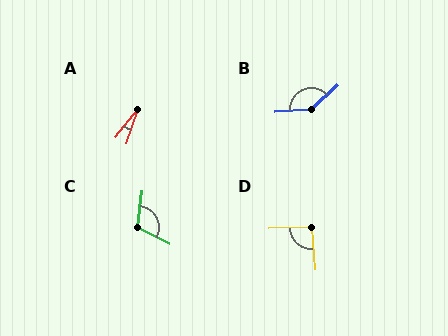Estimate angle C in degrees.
Approximately 110 degrees.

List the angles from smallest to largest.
A (21°), D (92°), C (110°), B (141°).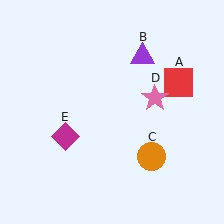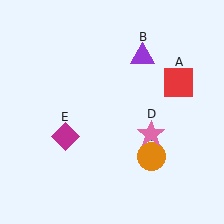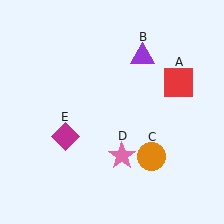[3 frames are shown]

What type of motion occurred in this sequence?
The pink star (object D) rotated clockwise around the center of the scene.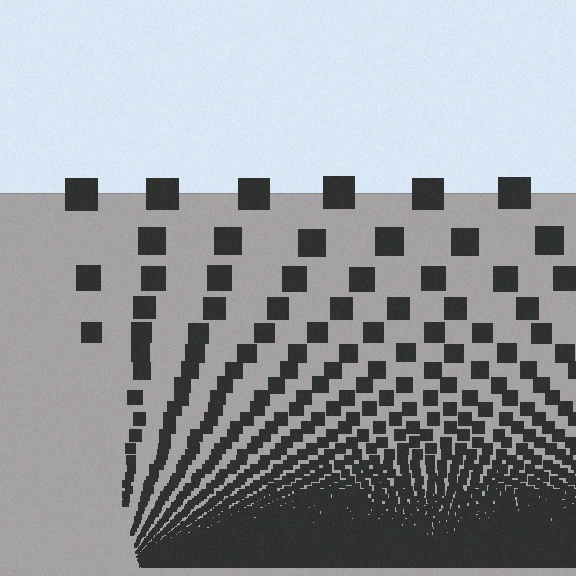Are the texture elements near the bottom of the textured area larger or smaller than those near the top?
Smaller. The gradient is inverted — elements near the bottom are smaller and denser.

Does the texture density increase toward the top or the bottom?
Density increases toward the bottom.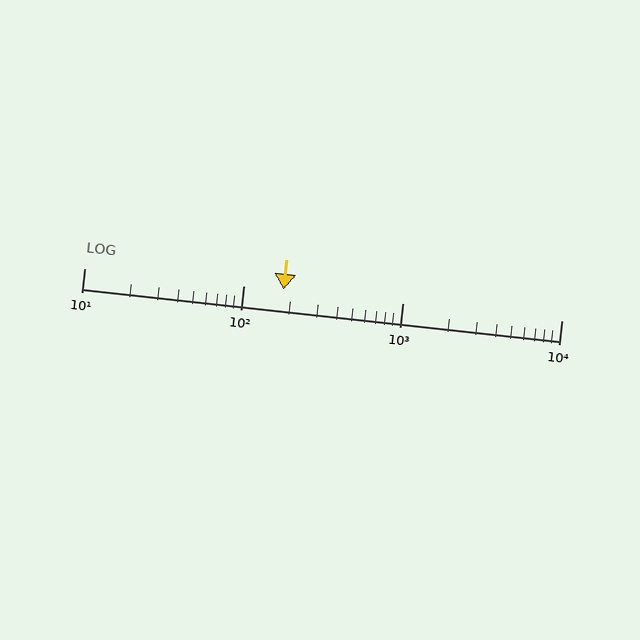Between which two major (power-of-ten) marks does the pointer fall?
The pointer is between 100 and 1000.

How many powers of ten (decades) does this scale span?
The scale spans 3 decades, from 10 to 10000.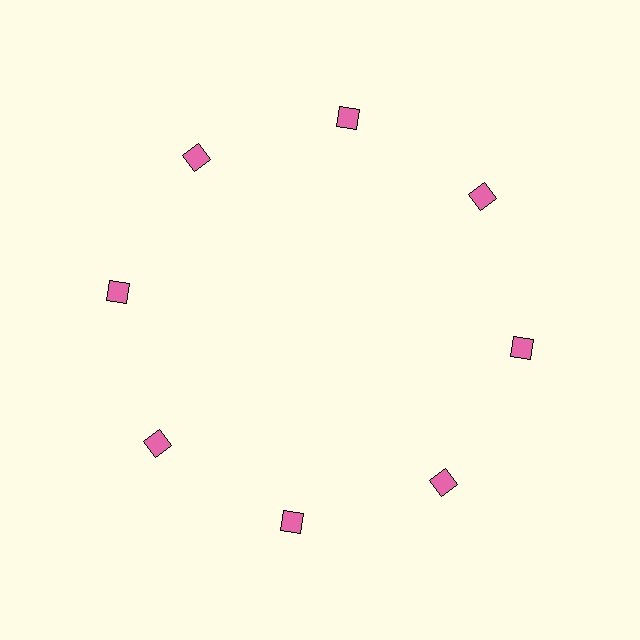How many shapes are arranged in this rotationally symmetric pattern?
There are 8 shapes, arranged in 8 groups of 1.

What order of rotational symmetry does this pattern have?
This pattern has 8-fold rotational symmetry.